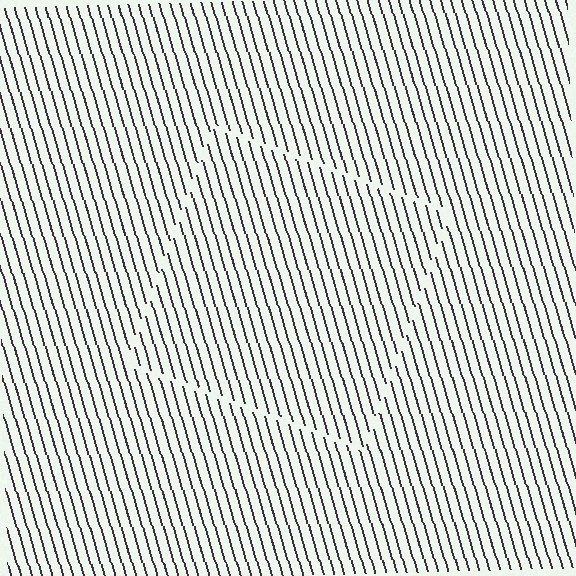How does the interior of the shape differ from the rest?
The interior of the shape contains the same grating, shifted by half a period — the contour is defined by the phase discontinuity where line-ends from the inner and outer gratings abut.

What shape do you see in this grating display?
An illusory square. The interior of the shape contains the same grating, shifted by half a period — the contour is defined by the phase discontinuity where line-ends from the inner and outer gratings abut.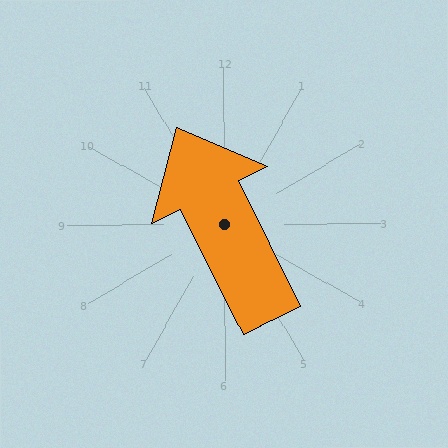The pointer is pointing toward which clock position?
Roughly 11 o'clock.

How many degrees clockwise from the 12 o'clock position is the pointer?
Approximately 334 degrees.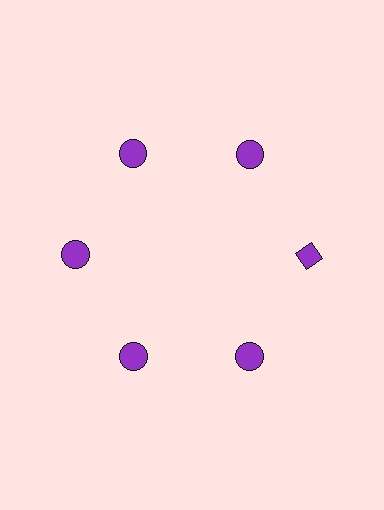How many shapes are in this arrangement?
There are 6 shapes arranged in a ring pattern.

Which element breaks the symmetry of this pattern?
The purple diamond at roughly the 3 o'clock position breaks the symmetry. All other shapes are purple circles.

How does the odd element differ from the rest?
It has a different shape: diamond instead of circle.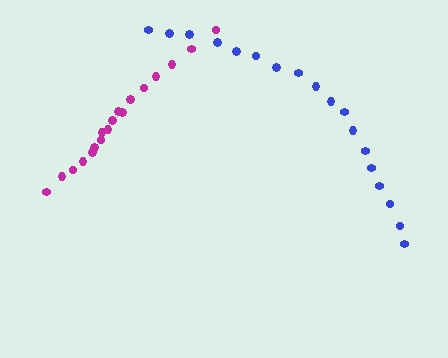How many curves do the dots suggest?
There are 2 distinct paths.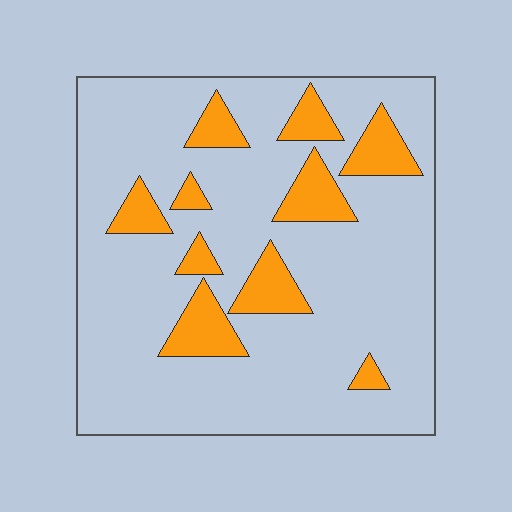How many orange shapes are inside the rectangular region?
10.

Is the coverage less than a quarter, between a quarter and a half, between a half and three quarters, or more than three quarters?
Less than a quarter.